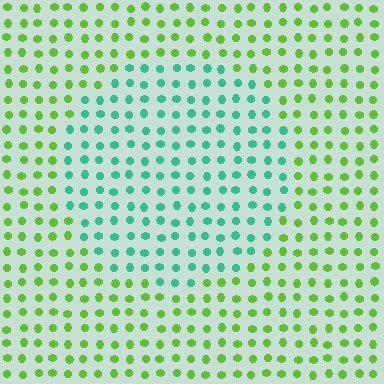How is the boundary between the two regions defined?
The boundary is defined purely by a slight shift in hue (about 59 degrees). Spacing, size, and orientation are identical on both sides.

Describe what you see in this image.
The image is filled with small lime elements in a uniform arrangement. A circle-shaped region is visible where the elements are tinted to a slightly different hue, forming a subtle color boundary.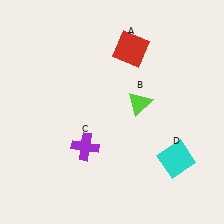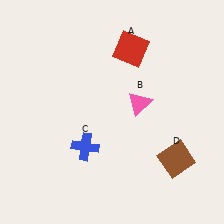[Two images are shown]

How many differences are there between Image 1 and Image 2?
There are 3 differences between the two images.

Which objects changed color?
B changed from lime to pink. C changed from purple to blue. D changed from cyan to brown.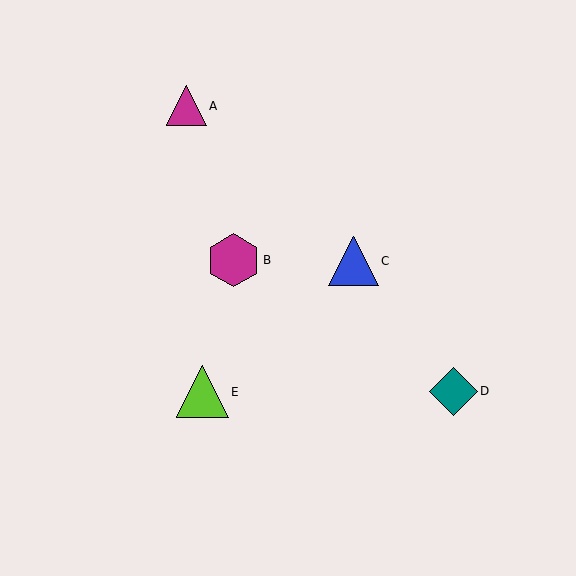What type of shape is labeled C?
Shape C is a blue triangle.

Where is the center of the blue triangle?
The center of the blue triangle is at (353, 261).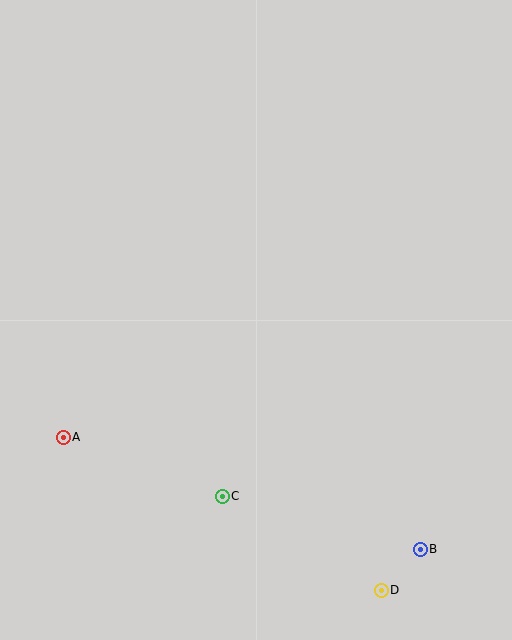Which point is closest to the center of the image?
Point C at (222, 496) is closest to the center.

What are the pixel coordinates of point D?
Point D is at (381, 590).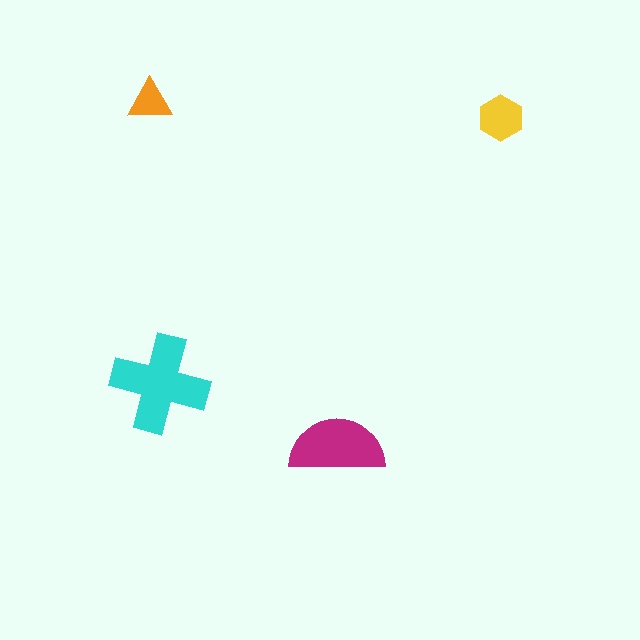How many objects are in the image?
There are 4 objects in the image.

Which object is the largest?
The cyan cross.